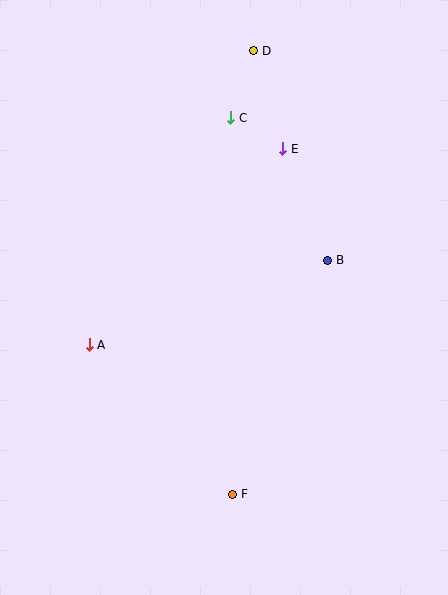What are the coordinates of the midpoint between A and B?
The midpoint between A and B is at (209, 302).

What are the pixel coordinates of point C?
Point C is at (231, 118).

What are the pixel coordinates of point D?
Point D is at (254, 51).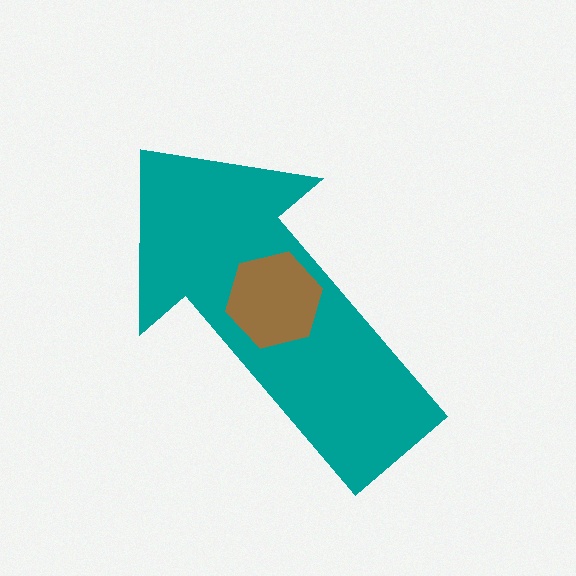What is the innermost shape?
The brown hexagon.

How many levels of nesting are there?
2.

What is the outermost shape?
The teal arrow.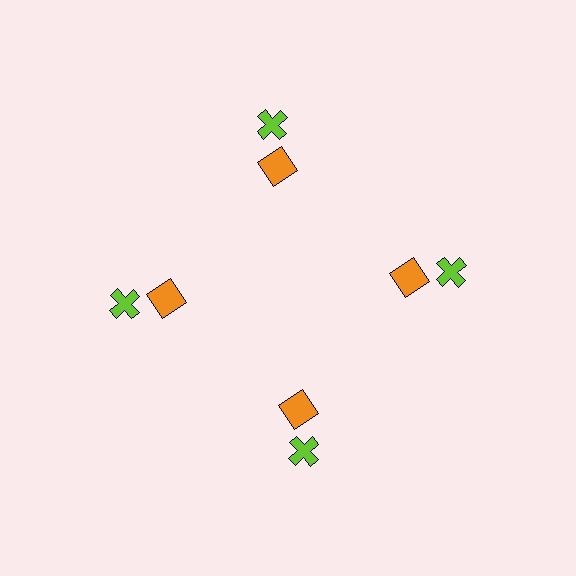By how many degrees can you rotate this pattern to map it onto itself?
The pattern maps onto itself every 90 degrees of rotation.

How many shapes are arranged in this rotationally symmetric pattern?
There are 8 shapes, arranged in 4 groups of 2.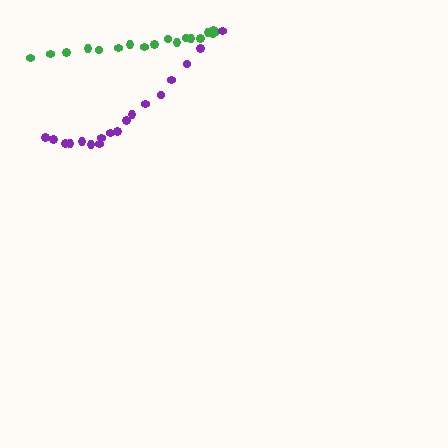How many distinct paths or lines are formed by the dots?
There are 2 distinct paths.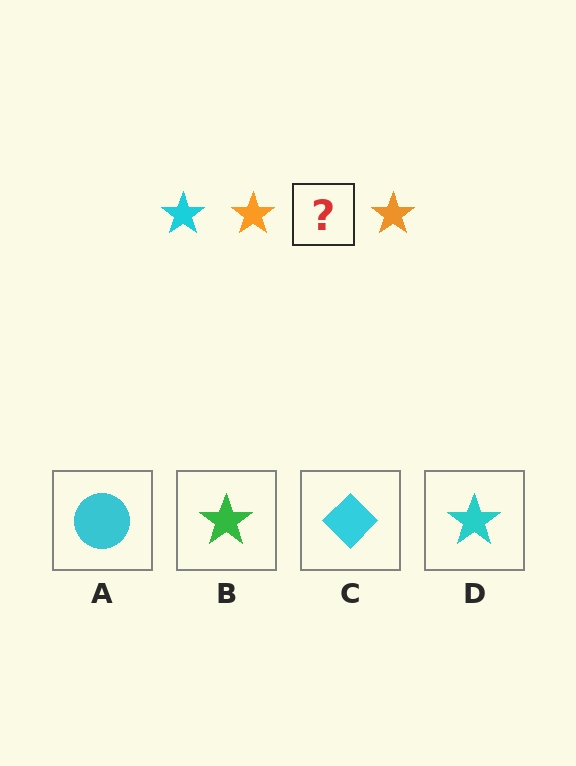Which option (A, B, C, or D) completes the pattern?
D.